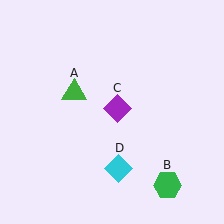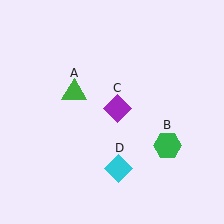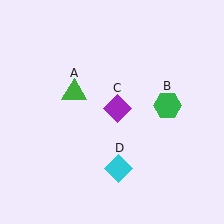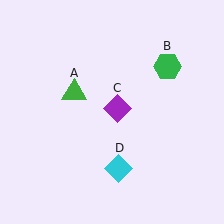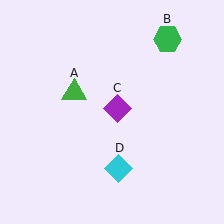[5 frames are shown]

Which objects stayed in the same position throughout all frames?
Green triangle (object A) and purple diamond (object C) and cyan diamond (object D) remained stationary.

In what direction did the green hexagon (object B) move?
The green hexagon (object B) moved up.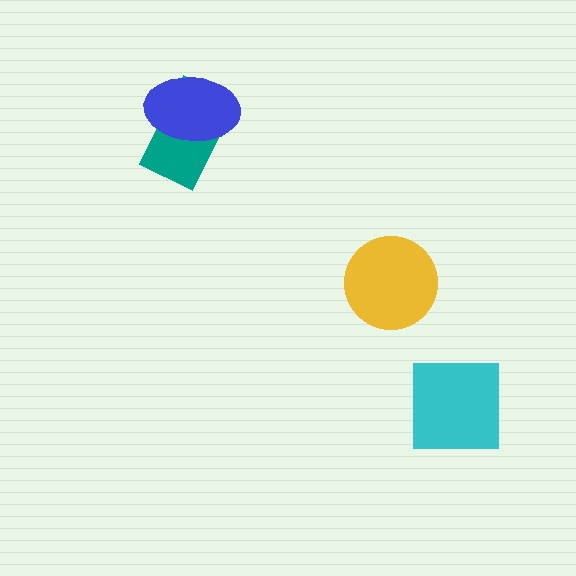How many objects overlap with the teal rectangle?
1 object overlaps with the teal rectangle.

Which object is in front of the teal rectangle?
The blue ellipse is in front of the teal rectangle.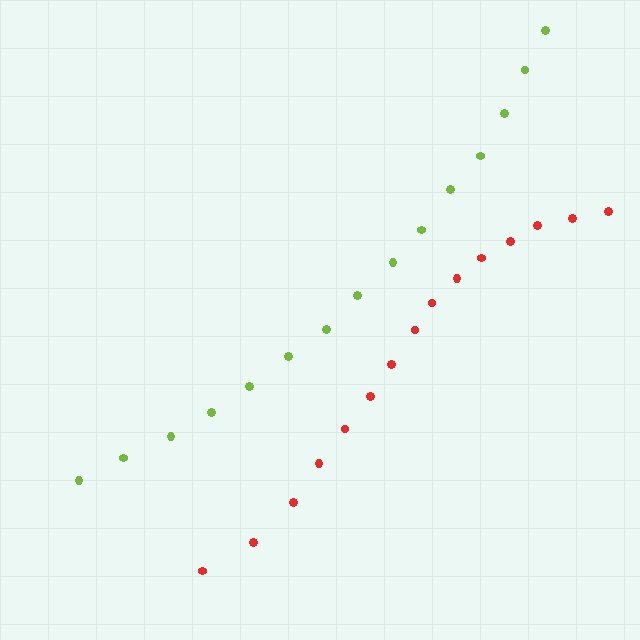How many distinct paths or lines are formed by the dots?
There are 2 distinct paths.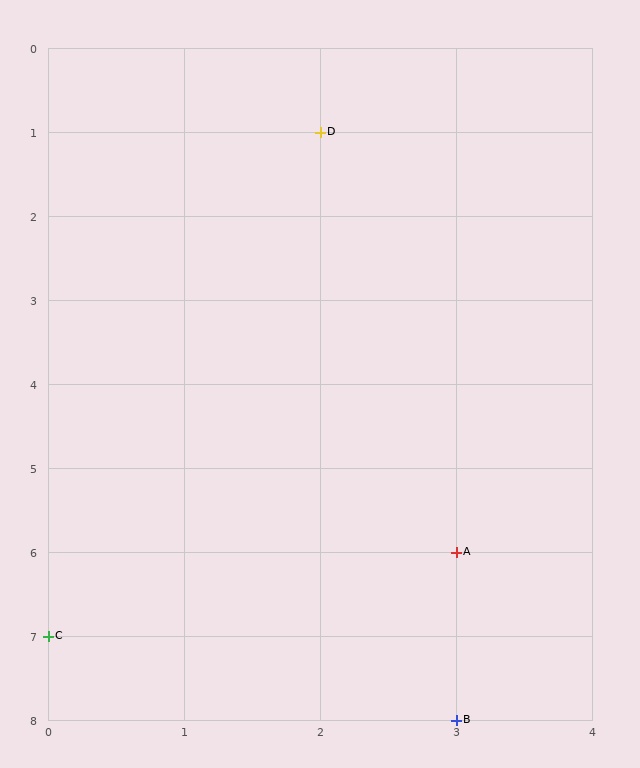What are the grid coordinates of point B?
Point B is at grid coordinates (3, 8).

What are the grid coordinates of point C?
Point C is at grid coordinates (0, 7).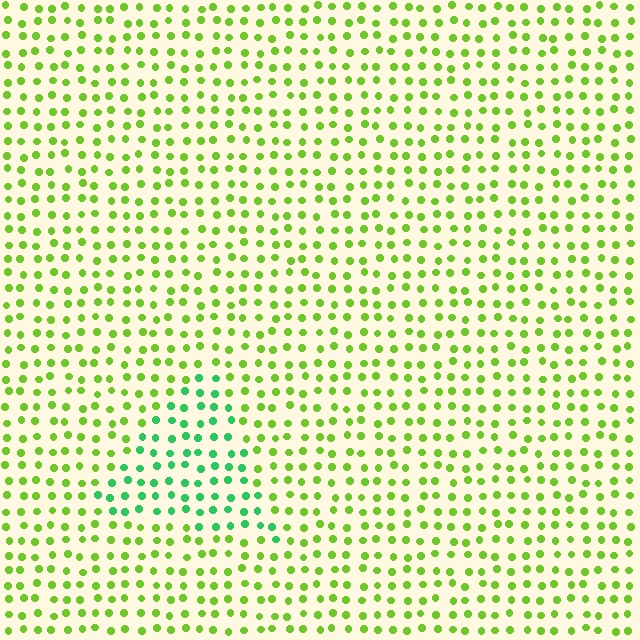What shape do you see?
I see a triangle.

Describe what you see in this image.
The image is filled with small lime elements in a uniform arrangement. A triangle-shaped region is visible where the elements are tinted to a slightly different hue, forming a subtle color boundary.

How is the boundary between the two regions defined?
The boundary is defined purely by a slight shift in hue (about 45 degrees). Spacing, size, and orientation are identical on both sides.